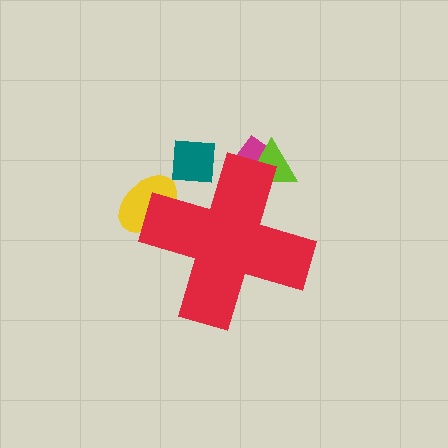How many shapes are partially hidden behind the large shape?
4 shapes are partially hidden.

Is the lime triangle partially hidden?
Yes, the lime triangle is partially hidden behind the red cross.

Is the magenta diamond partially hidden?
Yes, the magenta diamond is partially hidden behind the red cross.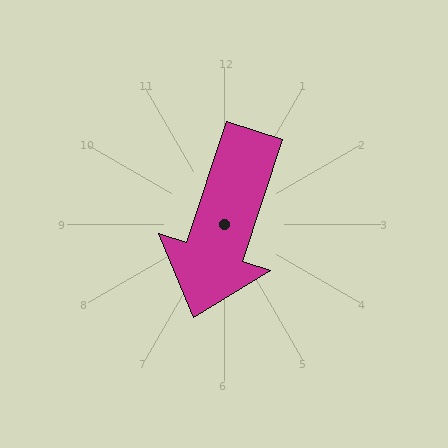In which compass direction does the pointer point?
South.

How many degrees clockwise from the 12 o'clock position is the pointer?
Approximately 198 degrees.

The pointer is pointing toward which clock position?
Roughly 7 o'clock.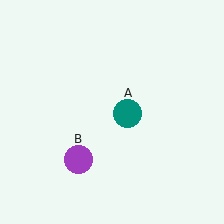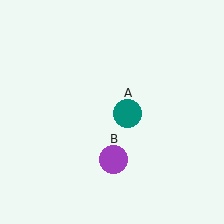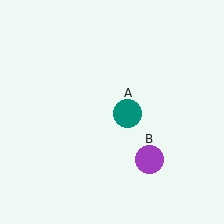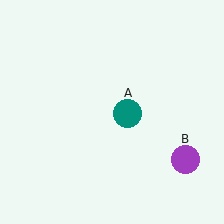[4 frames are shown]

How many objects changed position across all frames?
1 object changed position: purple circle (object B).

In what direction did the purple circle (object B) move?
The purple circle (object B) moved right.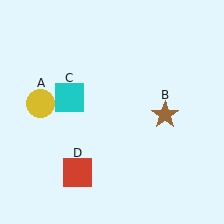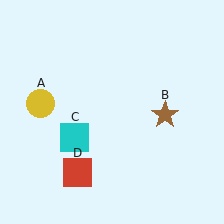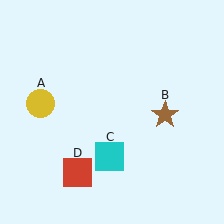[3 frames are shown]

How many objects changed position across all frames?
1 object changed position: cyan square (object C).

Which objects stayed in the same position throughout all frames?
Yellow circle (object A) and brown star (object B) and red square (object D) remained stationary.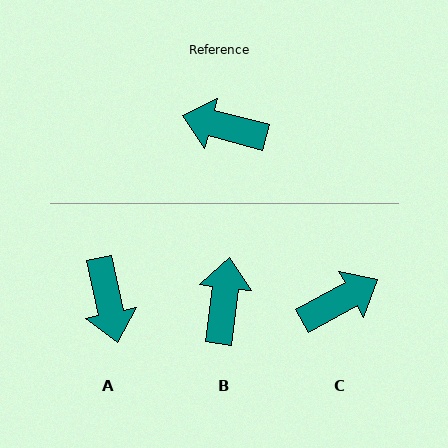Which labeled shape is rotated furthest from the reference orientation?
C, about 137 degrees away.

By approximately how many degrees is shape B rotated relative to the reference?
Approximately 82 degrees clockwise.